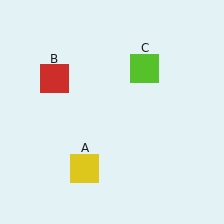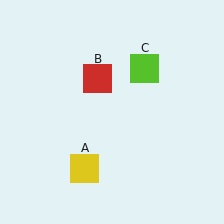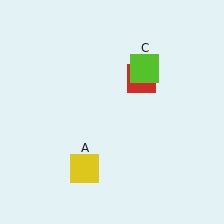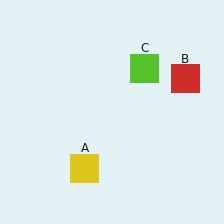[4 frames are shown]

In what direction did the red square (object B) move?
The red square (object B) moved right.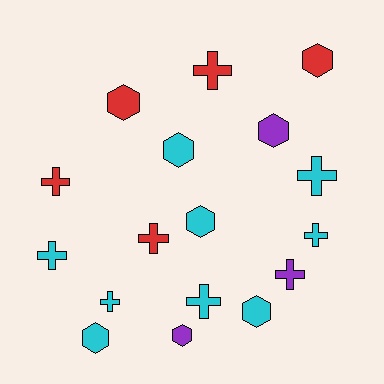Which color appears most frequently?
Cyan, with 9 objects.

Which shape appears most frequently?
Cross, with 9 objects.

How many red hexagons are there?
There are 2 red hexagons.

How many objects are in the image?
There are 17 objects.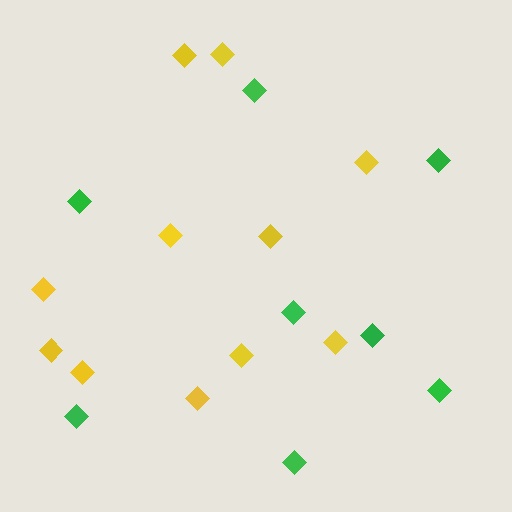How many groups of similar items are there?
There are 2 groups: one group of green diamonds (8) and one group of yellow diamonds (11).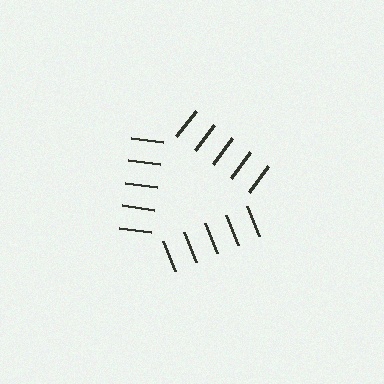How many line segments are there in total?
15 — 5 along each of the 3 edges.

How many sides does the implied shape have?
3 sides — the line-ends trace a triangle.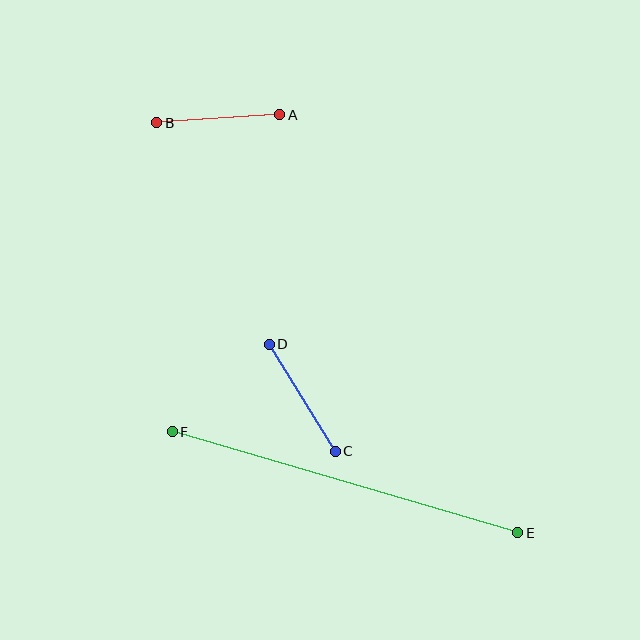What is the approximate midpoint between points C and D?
The midpoint is at approximately (302, 398) pixels.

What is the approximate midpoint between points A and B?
The midpoint is at approximately (218, 119) pixels.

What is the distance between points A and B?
The distance is approximately 123 pixels.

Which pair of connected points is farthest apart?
Points E and F are farthest apart.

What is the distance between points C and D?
The distance is approximately 126 pixels.